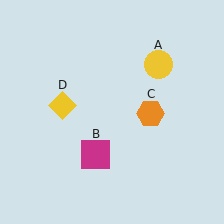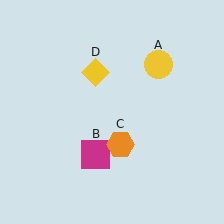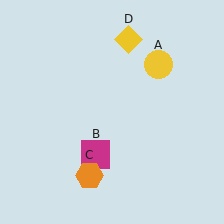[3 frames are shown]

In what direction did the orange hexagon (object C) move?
The orange hexagon (object C) moved down and to the left.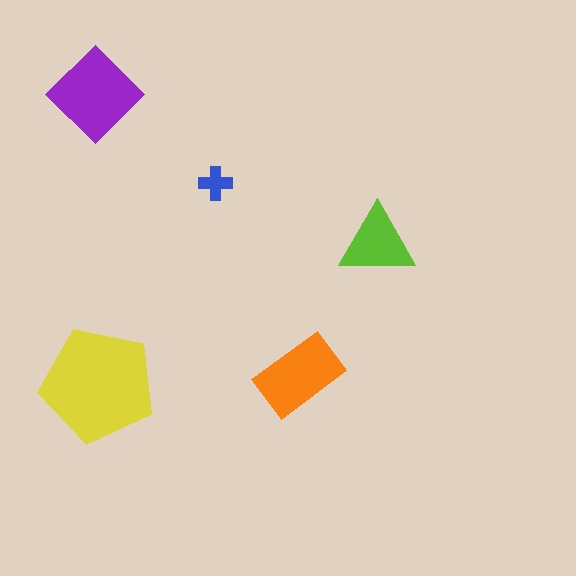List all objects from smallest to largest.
The blue cross, the lime triangle, the orange rectangle, the purple diamond, the yellow pentagon.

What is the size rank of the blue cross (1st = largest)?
5th.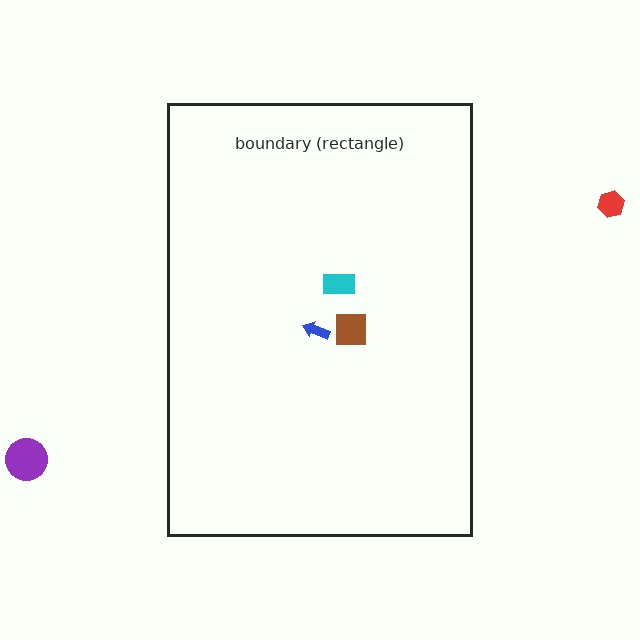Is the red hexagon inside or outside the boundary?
Outside.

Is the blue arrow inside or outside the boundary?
Inside.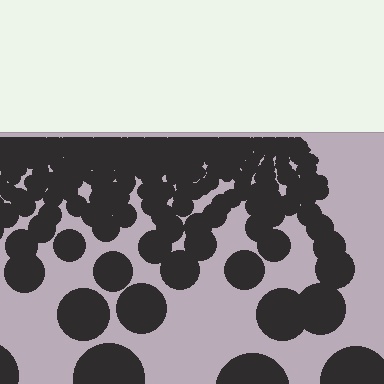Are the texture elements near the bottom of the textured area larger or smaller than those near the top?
Larger. Near the bottom, elements are closer to the viewer and appear at a bigger on-screen size.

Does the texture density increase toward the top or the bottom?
Density increases toward the top.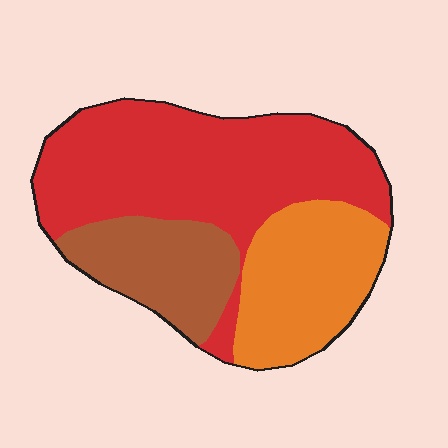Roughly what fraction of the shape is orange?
Orange covers about 25% of the shape.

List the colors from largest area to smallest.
From largest to smallest: red, orange, brown.